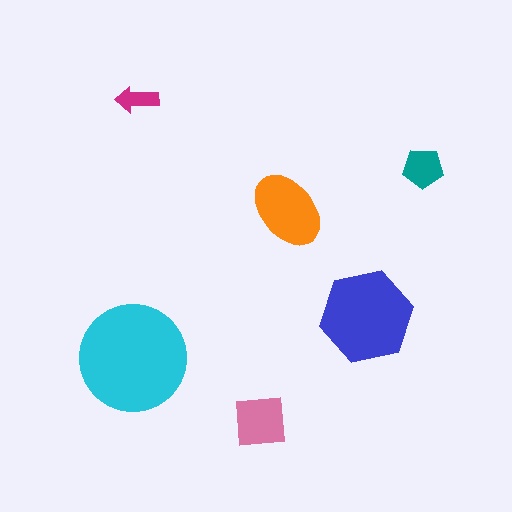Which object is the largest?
The cyan circle.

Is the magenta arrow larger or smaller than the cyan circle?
Smaller.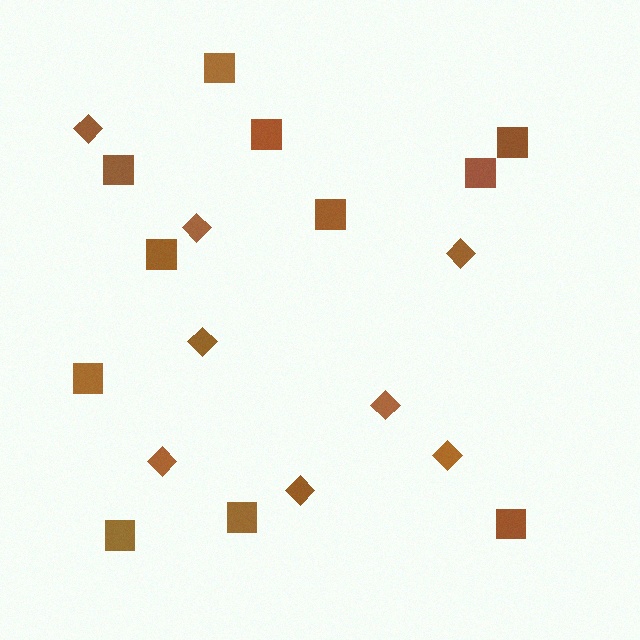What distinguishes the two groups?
There are 2 groups: one group of squares (11) and one group of diamonds (8).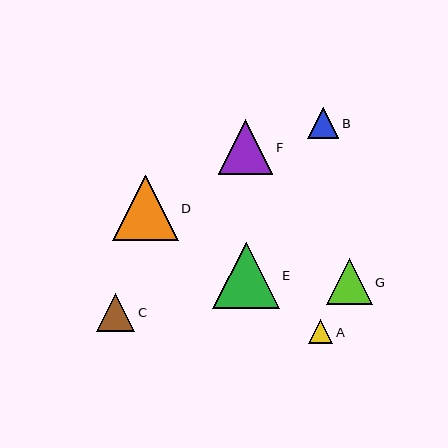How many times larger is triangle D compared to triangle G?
Triangle D is approximately 1.4 times the size of triangle G.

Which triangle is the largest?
Triangle E is the largest with a size of approximately 67 pixels.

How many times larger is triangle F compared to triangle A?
Triangle F is approximately 2.3 times the size of triangle A.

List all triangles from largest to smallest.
From largest to smallest: E, D, F, G, C, B, A.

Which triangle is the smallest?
Triangle A is the smallest with a size of approximately 24 pixels.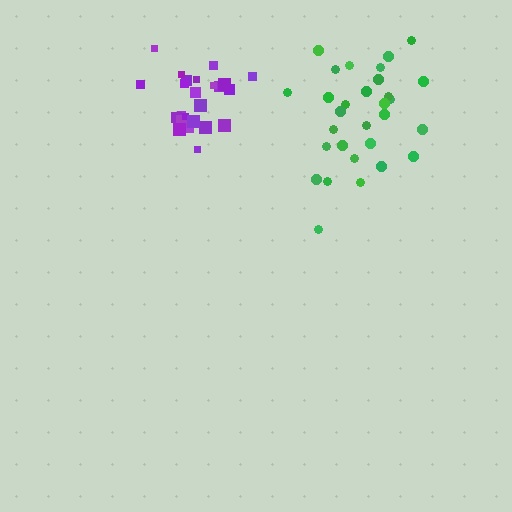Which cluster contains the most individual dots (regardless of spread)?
Green (30).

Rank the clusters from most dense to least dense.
purple, green.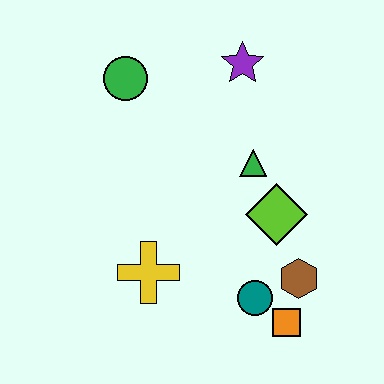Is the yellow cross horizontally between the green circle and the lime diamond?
Yes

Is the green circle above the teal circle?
Yes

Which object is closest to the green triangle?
The lime diamond is closest to the green triangle.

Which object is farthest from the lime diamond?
The green circle is farthest from the lime diamond.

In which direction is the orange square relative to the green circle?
The orange square is below the green circle.